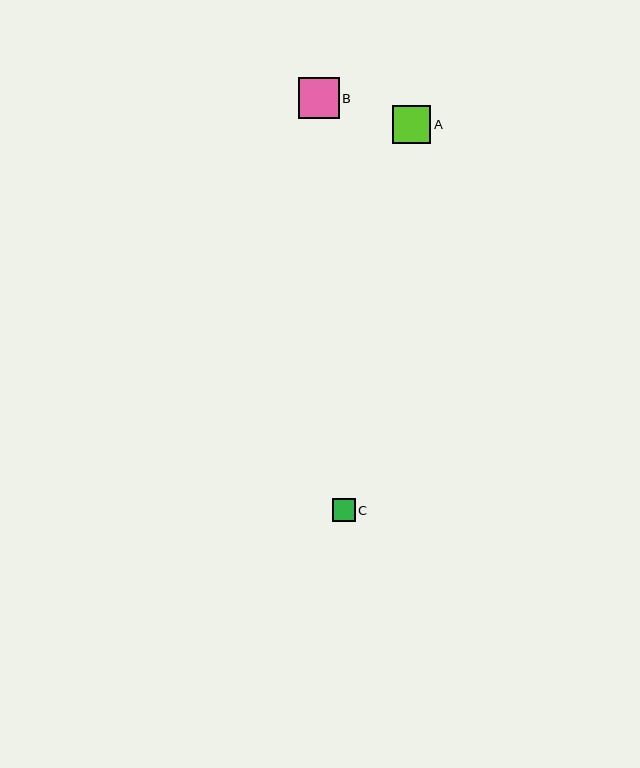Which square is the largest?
Square B is the largest with a size of approximately 41 pixels.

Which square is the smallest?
Square C is the smallest with a size of approximately 23 pixels.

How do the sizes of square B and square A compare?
Square B and square A are approximately the same size.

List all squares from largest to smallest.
From largest to smallest: B, A, C.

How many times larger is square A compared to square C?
Square A is approximately 1.7 times the size of square C.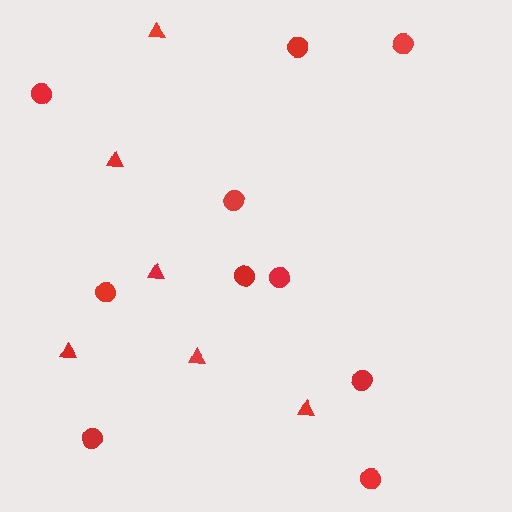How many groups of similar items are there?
There are 2 groups: one group of triangles (6) and one group of circles (10).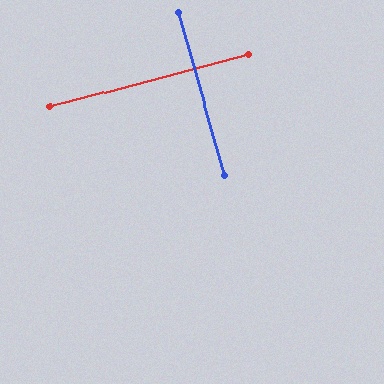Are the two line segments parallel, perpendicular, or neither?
Perpendicular — they meet at approximately 89°.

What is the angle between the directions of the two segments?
Approximately 89 degrees.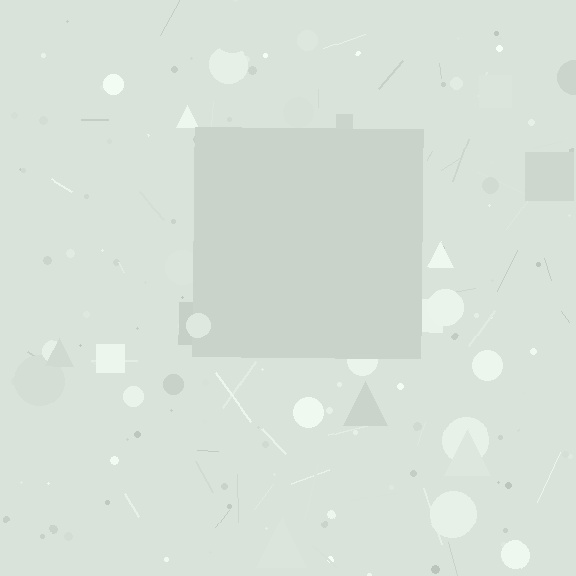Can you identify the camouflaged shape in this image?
The camouflaged shape is a square.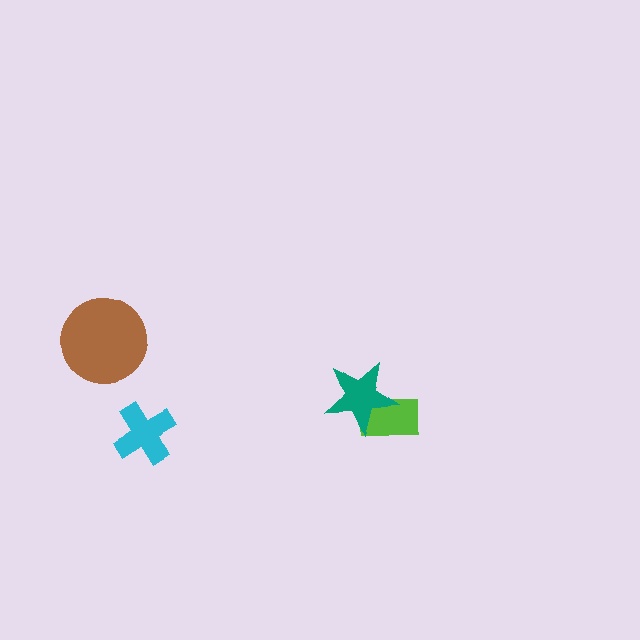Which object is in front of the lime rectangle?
The teal star is in front of the lime rectangle.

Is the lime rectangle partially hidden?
Yes, it is partially covered by another shape.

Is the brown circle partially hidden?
No, no other shape covers it.